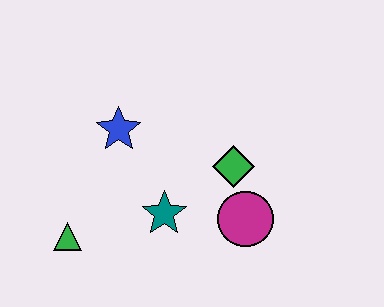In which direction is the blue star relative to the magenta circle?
The blue star is to the left of the magenta circle.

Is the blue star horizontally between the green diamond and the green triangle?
Yes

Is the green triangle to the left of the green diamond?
Yes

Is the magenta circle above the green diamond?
No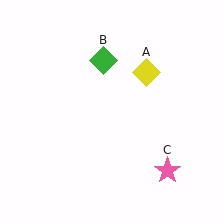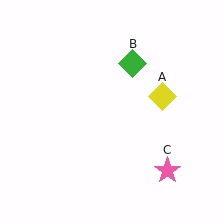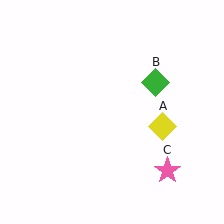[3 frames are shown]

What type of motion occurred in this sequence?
The yellow diamond (object A), green diamond (object B) rotated clockwise around the center of the scene.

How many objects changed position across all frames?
2 objects changed position: yellow diamond (object A), green diamond (object B).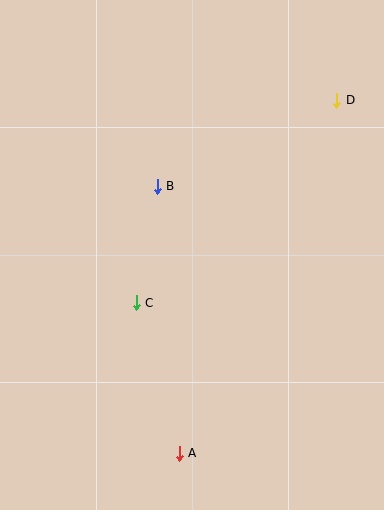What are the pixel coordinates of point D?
Point D is at (337, 100).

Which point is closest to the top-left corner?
Point B is closest to the top-left corner.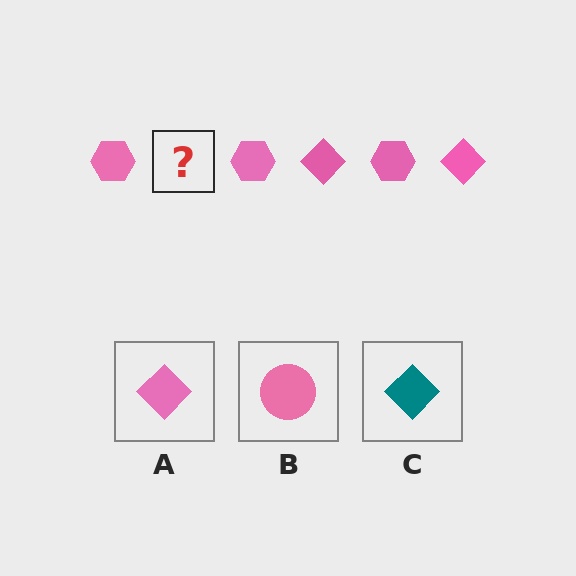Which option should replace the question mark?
Option A.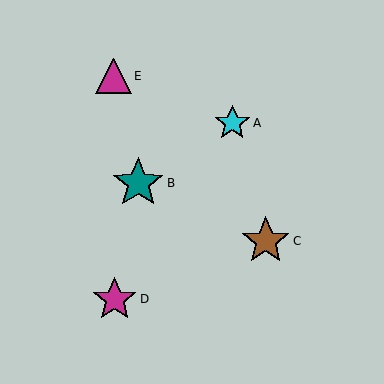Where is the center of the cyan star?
The center of the cyan star is at (232, 123).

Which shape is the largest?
The teal star (labeled B) is the largest.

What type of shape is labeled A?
Shape A is a cyan star.